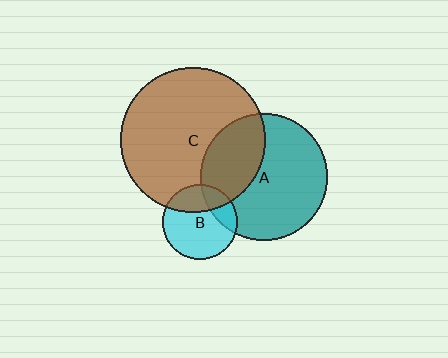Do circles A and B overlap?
Yes.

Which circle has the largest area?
Circle C (brown).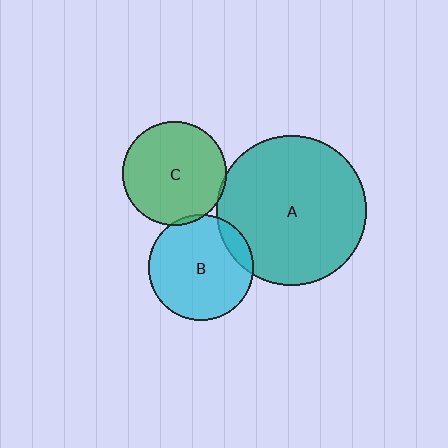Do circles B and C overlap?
Yes.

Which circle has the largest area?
Circle A (teal).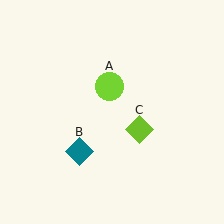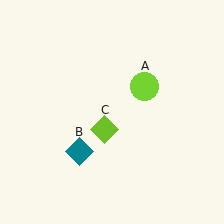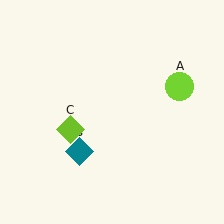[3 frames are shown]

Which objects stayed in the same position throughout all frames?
Teal diamond (object B) remained stationary.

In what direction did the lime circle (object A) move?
The lime circle (object A) moved right.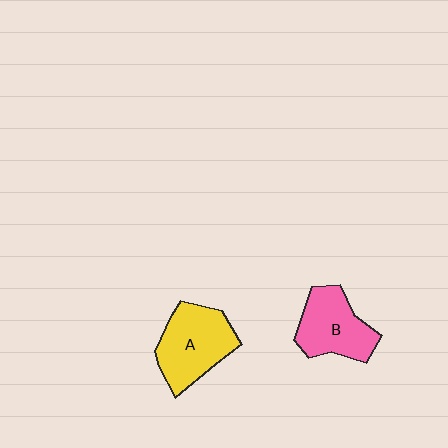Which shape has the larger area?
Shape A (yellow).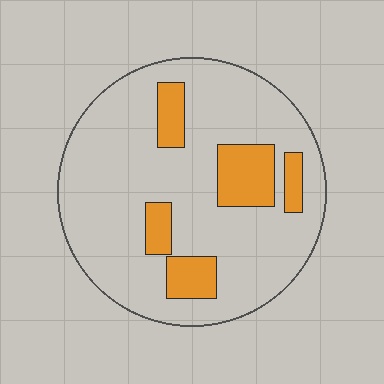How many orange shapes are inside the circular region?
5.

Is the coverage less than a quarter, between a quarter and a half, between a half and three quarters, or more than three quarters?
Less than a quarter.